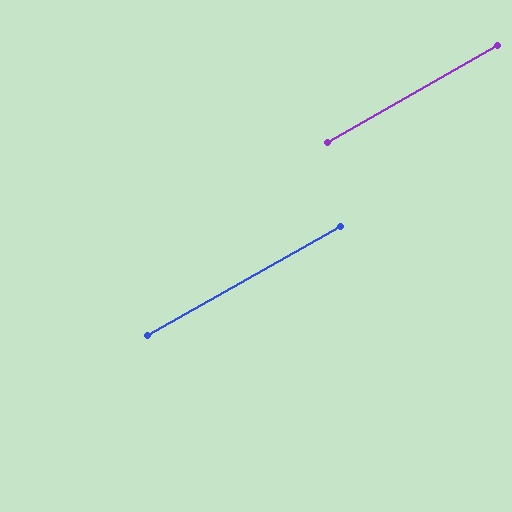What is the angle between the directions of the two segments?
Approximately 0 degrees.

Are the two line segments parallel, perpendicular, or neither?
Parallel — their directions differ by only 0.2°.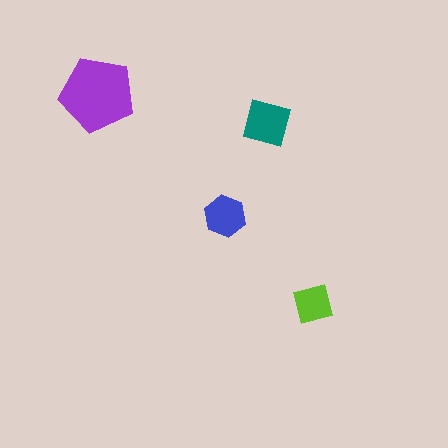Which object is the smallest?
The lime square.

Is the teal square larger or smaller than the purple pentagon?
Smaller.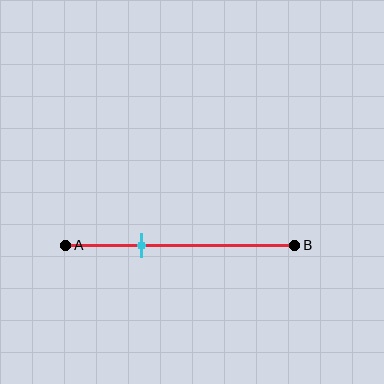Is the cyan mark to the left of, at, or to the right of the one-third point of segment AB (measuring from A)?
The cyan mark is approximately at the one-third point of segment AB.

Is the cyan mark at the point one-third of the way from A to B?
Yes, the mark is approximately at the one-third point.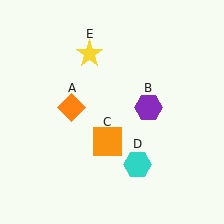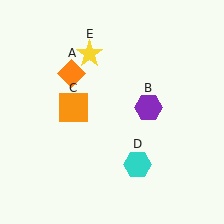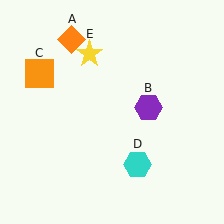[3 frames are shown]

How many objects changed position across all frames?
2 objects changed position: orange diamond (object A), orange square (object C).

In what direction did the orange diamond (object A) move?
The orange diamond (object A) moved up.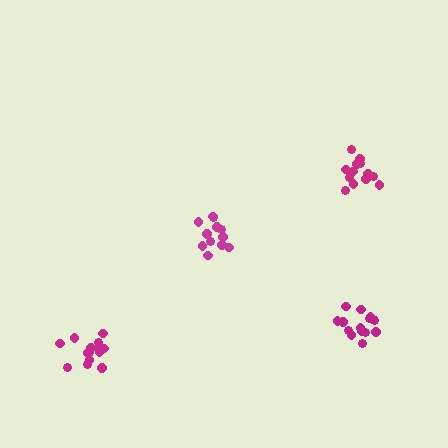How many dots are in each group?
Group 1: 15 dots, Group 2: 12 dots, Group 3: 15 dots, Group 4: 13 dots (55 total).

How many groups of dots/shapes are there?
There are 4 groups.